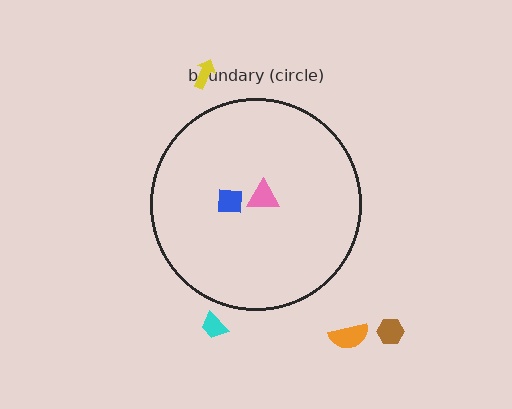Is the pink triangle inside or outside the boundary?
Inside.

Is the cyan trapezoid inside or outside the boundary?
Outside.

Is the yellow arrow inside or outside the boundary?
Outside.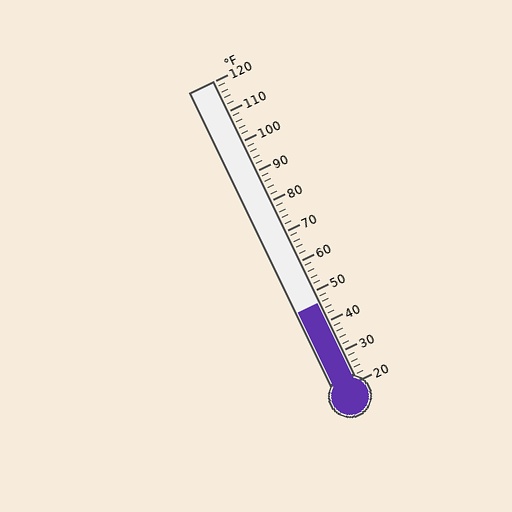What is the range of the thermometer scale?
The thermometer scale ranges from 20°F to 120°F.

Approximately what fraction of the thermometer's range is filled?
The thermometer is filled to approximately 25% of its range.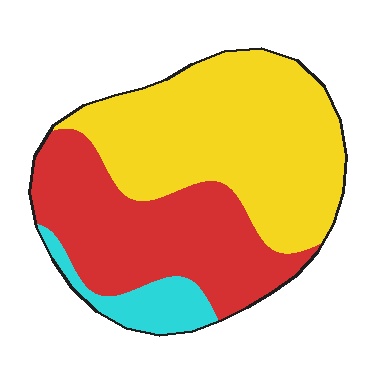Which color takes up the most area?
Yellow, at roughly 50%.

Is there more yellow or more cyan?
Yellow.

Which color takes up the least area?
Cyan, at roughly 10%.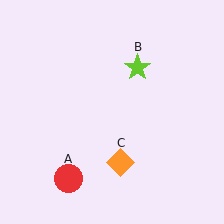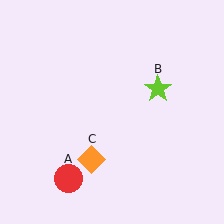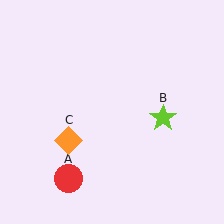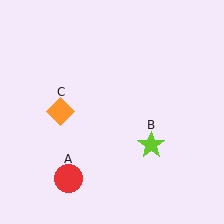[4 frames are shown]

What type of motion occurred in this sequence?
The lime star (object B), orange diamond (object C) rotated clockwise around the center of the scene.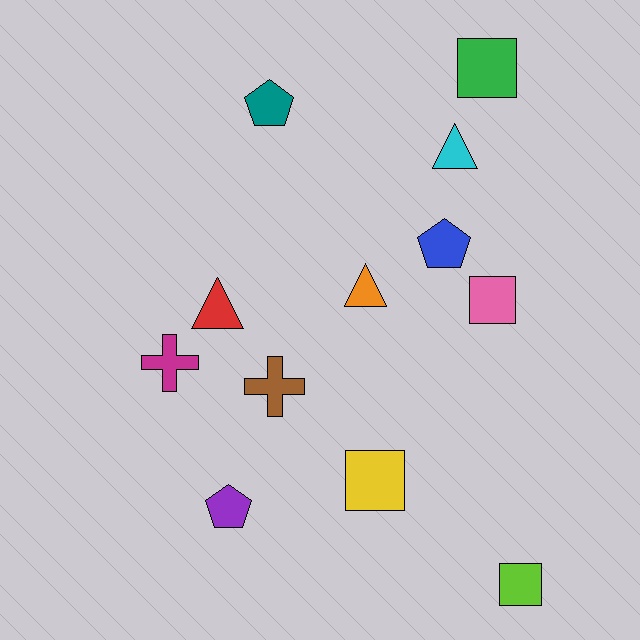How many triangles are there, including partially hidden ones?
There are 3 triangles.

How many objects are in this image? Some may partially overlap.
There are 12 objects.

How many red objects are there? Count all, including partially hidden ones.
There is 1 red object.